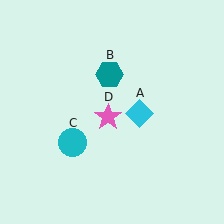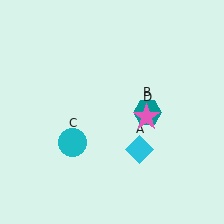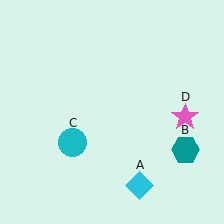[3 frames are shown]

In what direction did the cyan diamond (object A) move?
The cyan diamond (object A) moved down.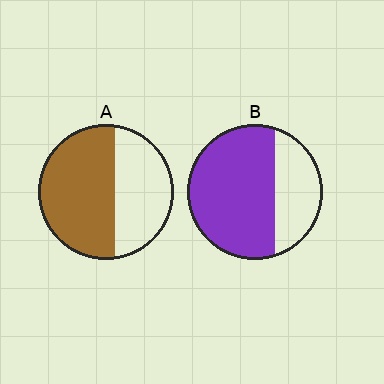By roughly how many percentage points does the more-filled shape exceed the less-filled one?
By roughly 10 percentage points (B over A).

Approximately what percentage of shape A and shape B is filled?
A is approximately 60% and B is approximately 70%.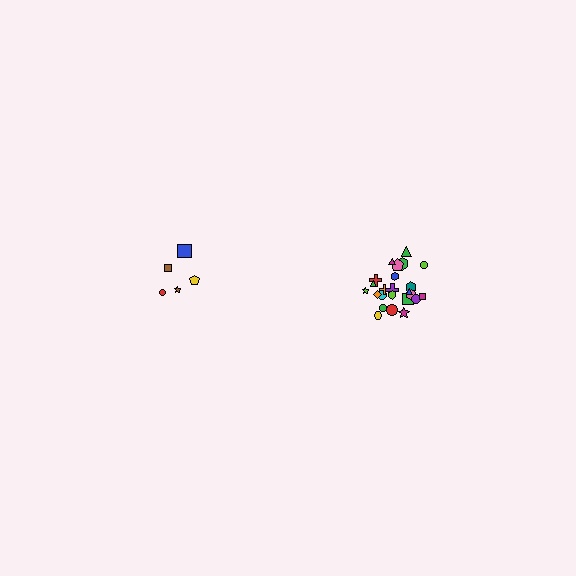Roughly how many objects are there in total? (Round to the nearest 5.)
Roughly 30 objects in total.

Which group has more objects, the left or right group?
The right group.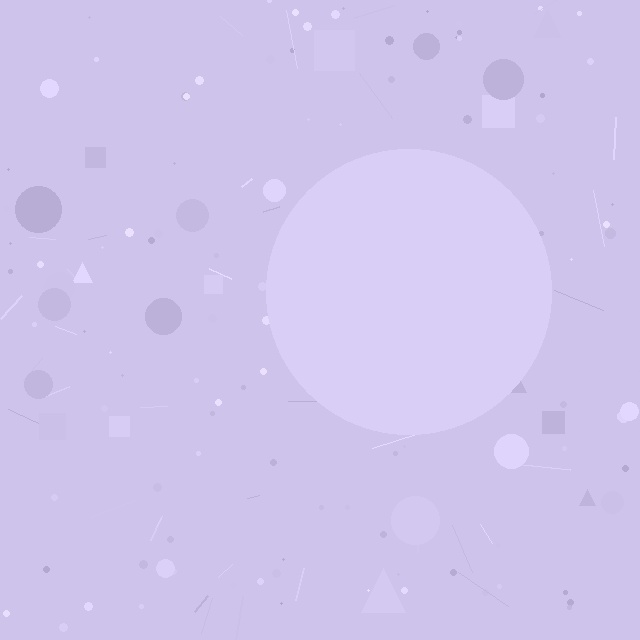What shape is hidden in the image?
A circle is hidden in the image.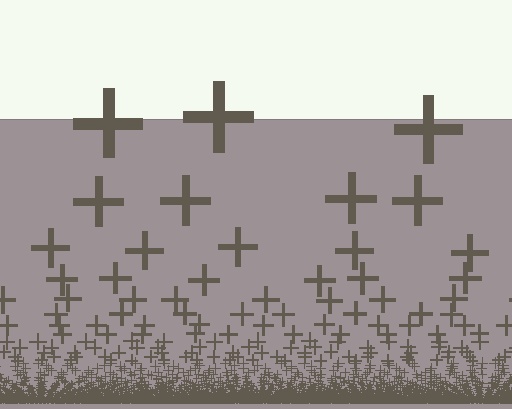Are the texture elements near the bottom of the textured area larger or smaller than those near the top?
Smaller. The gradient is inverted — elements near the bottom are smaller and denser.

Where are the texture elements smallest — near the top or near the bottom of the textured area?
Near the bottom.